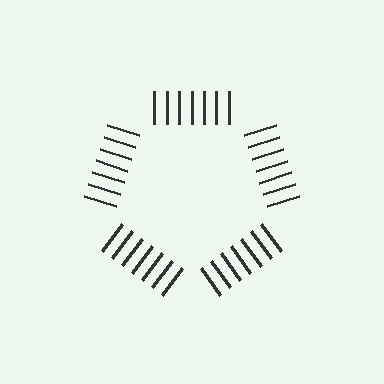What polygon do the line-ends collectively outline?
An illusory pentagon — the line segments terminate on its edges but no continuous stroke is drawn.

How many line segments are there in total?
35 — 7 along each of the 5 edges.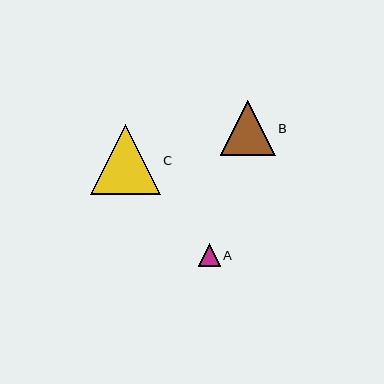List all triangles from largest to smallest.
From largest to smallest: C, B, A.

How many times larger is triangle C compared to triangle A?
Triangle C is approximately 3.1 times the size of triangle A.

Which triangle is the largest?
Triangle C is the largest with a size of approximately 70 pixels.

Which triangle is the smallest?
Triangle A is the smallest with a size of approximately 22 pixels.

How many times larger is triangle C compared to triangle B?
Triangle C is approximately 1.3 times the size of triangle B.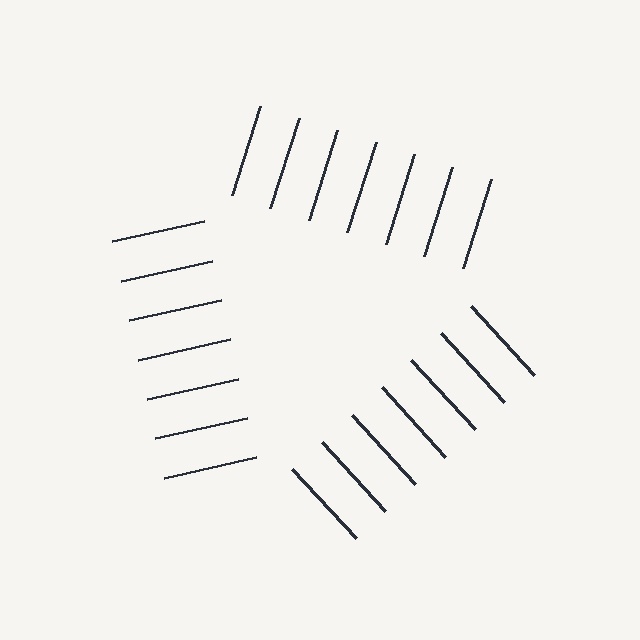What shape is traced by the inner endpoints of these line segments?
An illusory triangle — the line segments terminate on its edges but no continuous stroke is drawn.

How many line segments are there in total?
21 — 7 along each of the 3 edges.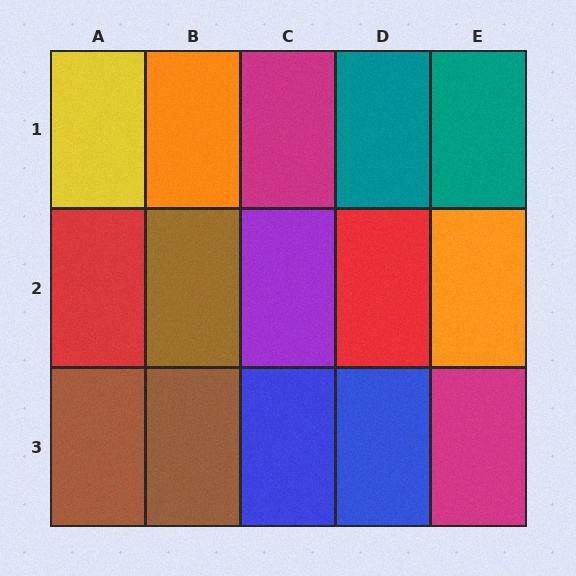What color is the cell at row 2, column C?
Purple.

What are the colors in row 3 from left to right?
Brown, brown, blue, blue, magenta.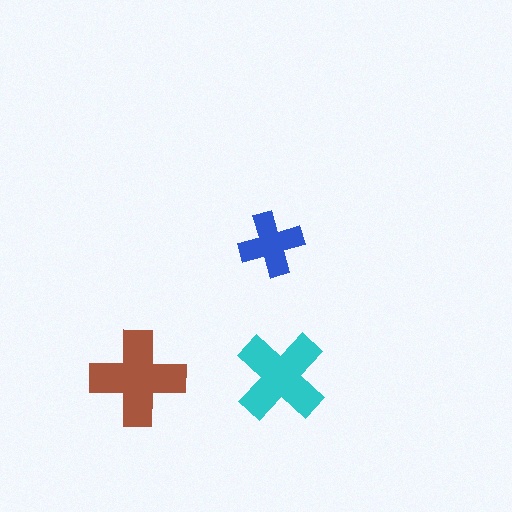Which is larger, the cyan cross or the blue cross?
The cyan one.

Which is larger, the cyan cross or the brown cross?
The brown one.